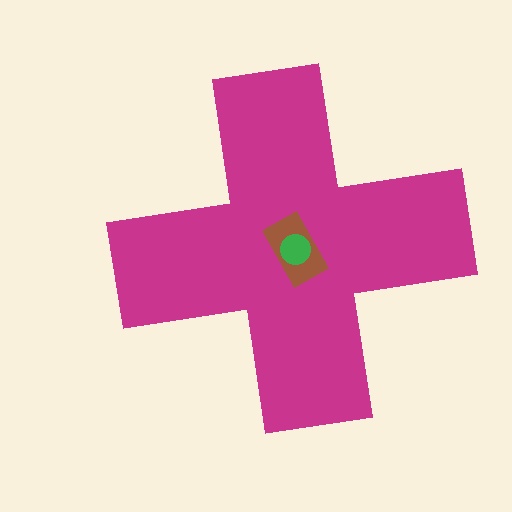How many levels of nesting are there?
3.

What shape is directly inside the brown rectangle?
The green circle.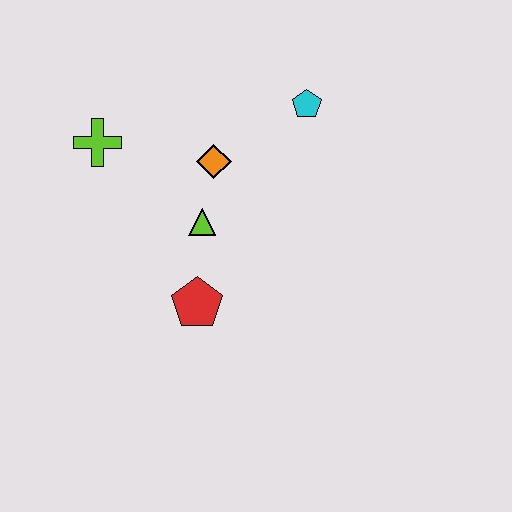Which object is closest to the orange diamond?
The lime triangle is closest to the orange diamond.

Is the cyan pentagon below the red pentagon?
No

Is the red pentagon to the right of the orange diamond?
No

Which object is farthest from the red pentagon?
The cyan pentagon is farthest from the red pentagon.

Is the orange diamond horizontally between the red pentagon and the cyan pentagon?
Yes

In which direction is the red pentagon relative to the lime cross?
The red pentagon is below the lime cross.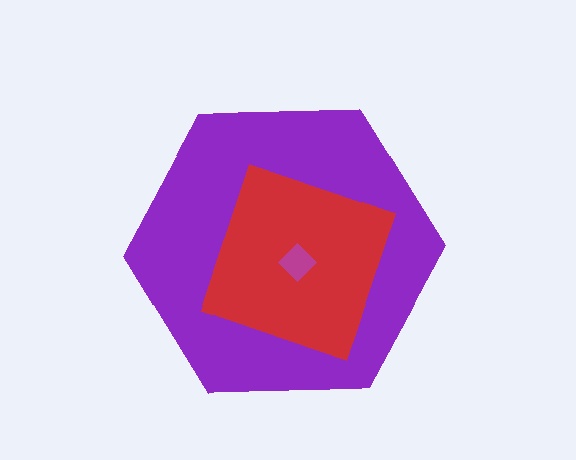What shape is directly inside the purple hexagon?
The red square.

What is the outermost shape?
The purple hexagon.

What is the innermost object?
The magenta diamond.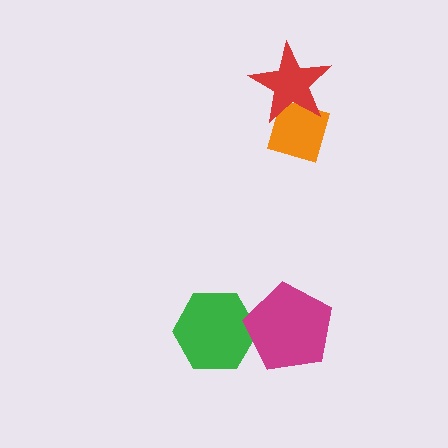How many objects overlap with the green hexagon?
1 object overlaps with the green hexagon.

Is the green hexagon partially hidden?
Yes, it is partially covered by another shape.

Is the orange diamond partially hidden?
Yes, it is partially covered by another shape.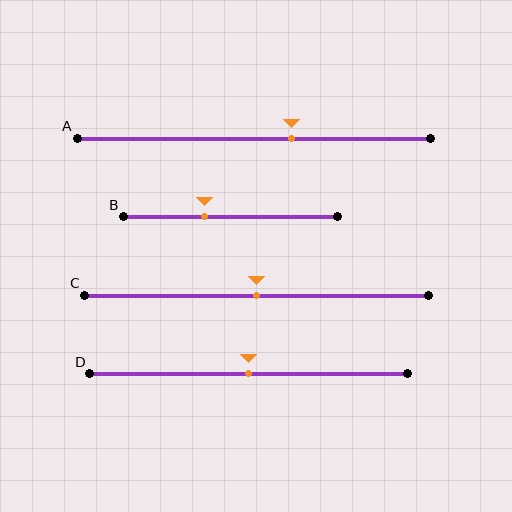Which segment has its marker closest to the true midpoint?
Segment C has its marker closest to the true midpoint.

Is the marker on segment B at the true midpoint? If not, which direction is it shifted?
No, the marker on segment B is shifted to the left by about 12% of the segment length.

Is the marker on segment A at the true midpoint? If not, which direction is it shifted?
No, the marker on segment A is shifted to the right by about 11% of the segment length.